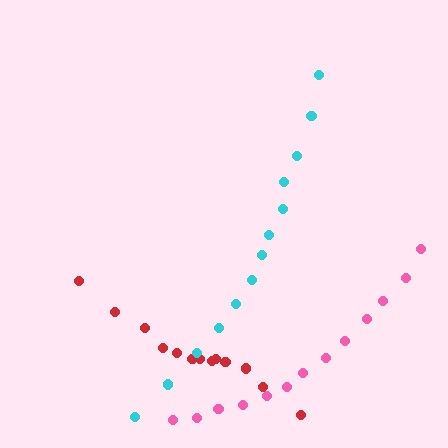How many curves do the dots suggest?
There are 3 distinct paths.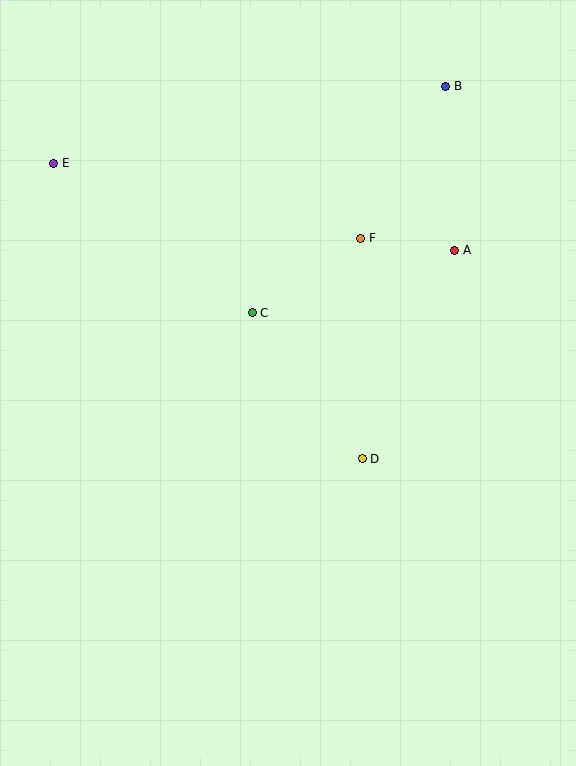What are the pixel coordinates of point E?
Point E is at (54, 163).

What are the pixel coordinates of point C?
Point C is at (252, 313).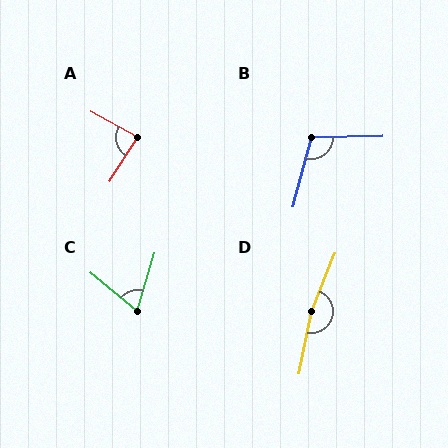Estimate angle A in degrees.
Approximately 87 degrees.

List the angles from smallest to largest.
C (67°), A (87°), B (106°), D (169°).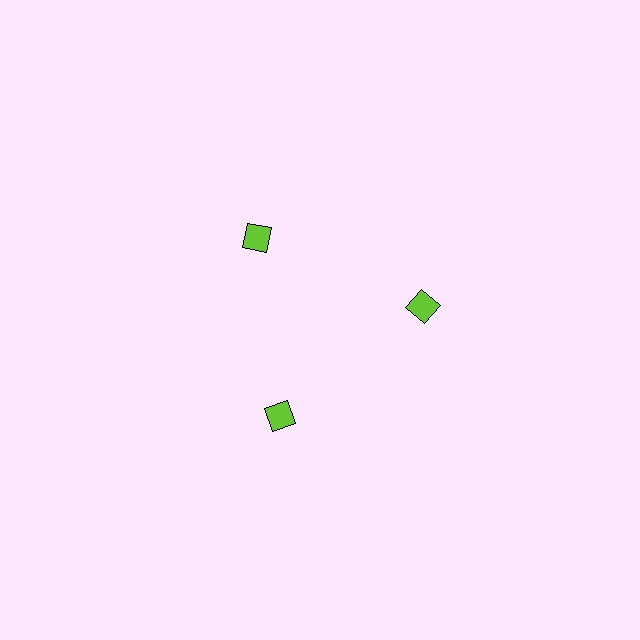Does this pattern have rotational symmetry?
Yes, this pattern has 3-fold rotational symmetry. It looks the same after rotating 120 degrees around the center.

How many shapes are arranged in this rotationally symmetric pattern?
There are 3 shapes, arranged in 3 groups of 1.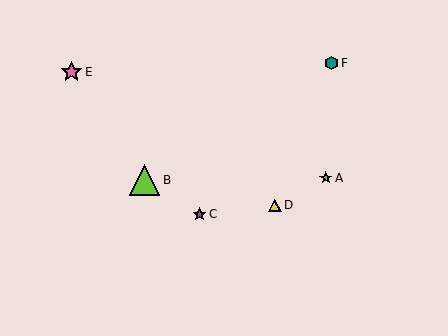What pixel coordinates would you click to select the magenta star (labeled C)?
Click at (200, 214) to select the magenta star C.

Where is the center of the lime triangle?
The center of the lime triangle is at (144, 180).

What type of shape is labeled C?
Shape C is a magenta star.